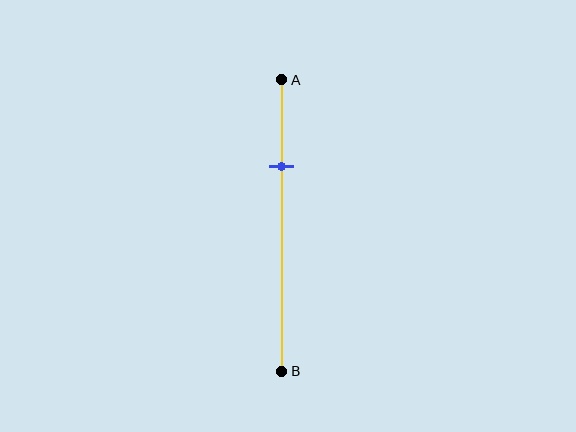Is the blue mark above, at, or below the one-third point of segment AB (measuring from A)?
The blue mark is above the one-third point of segment AB.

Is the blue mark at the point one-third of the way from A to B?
No, the mark is at about 30% from A, not at the 33% one-third point.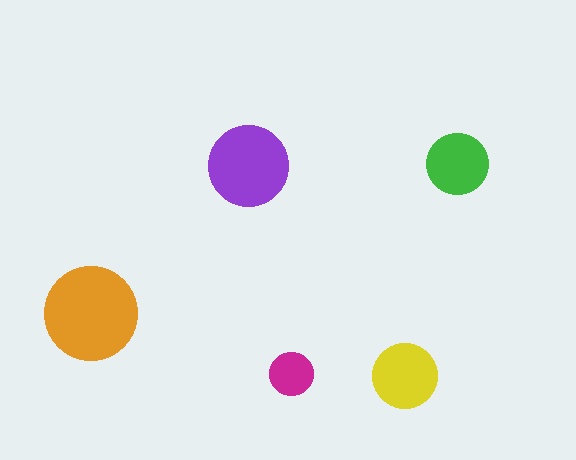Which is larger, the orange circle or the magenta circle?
The orange one.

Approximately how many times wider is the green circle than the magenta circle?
About 1.5 times wider.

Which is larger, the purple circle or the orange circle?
The orange one.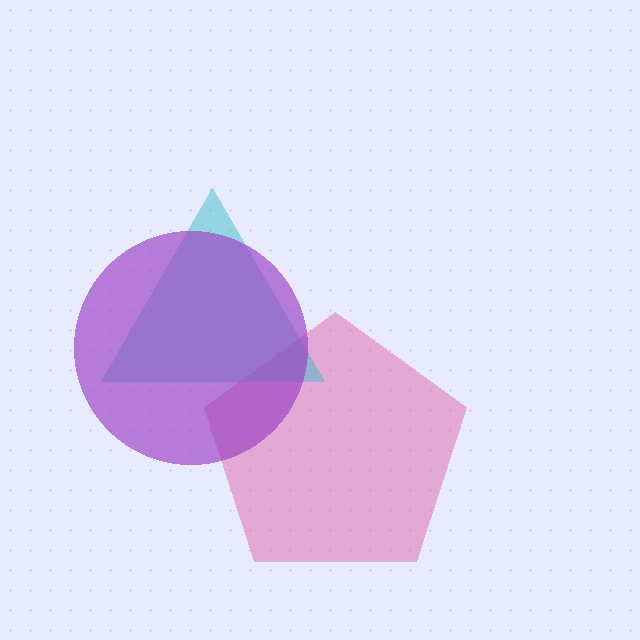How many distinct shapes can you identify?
There are 3 distinct shapes: a pink pentagon, a cyan triangle, a purple circle.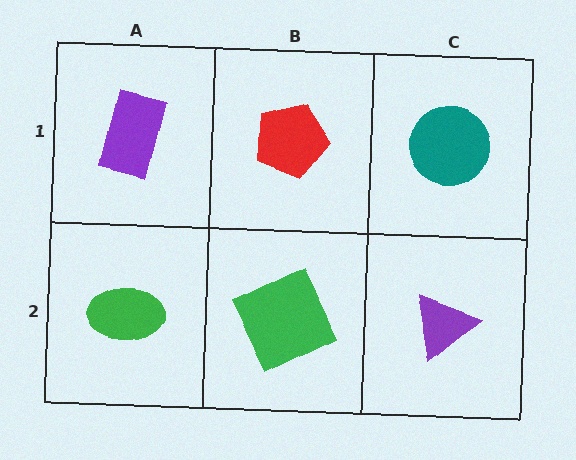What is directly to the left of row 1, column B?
A purple rectangle.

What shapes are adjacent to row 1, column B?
A green square (row 2, column B), a purple rectangle (row 1, column A), a teal circle (row 1, column C).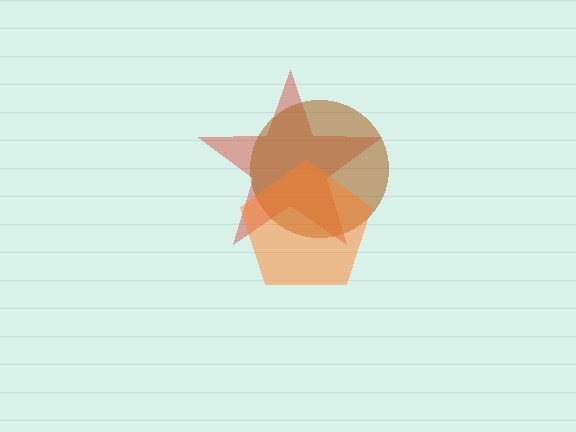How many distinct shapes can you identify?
There are 3 distinct shapes: a red star, a brown circle, an orange pentagon.